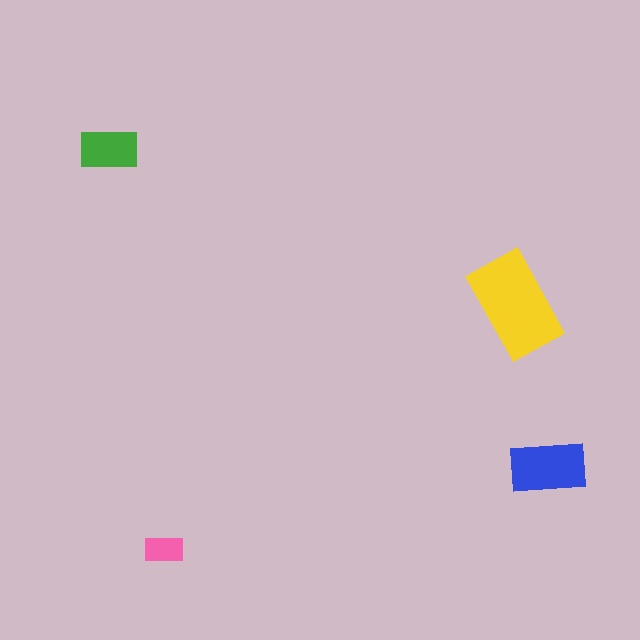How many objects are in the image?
There are 4 objects in the image.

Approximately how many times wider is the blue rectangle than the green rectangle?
About 1.5 times wider.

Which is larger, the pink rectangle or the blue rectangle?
The blue one.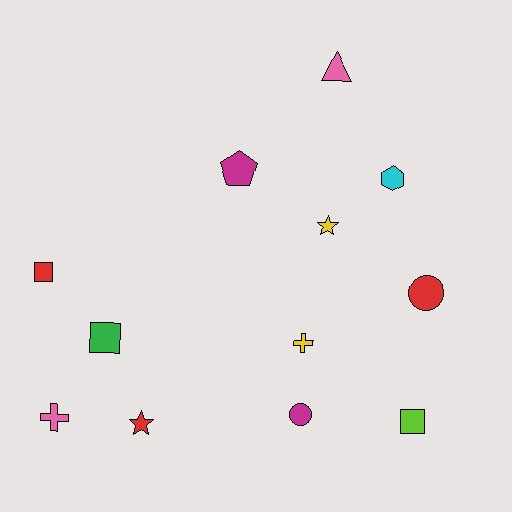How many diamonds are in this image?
There are no diamonds.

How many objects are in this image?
There are 12 objects.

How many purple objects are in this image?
There are no purple objects.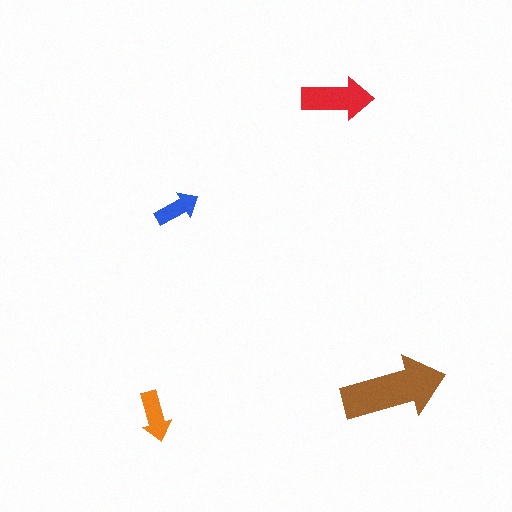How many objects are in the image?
There are 4 objects in the image.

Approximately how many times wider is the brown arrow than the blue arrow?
About 2.5 times wider.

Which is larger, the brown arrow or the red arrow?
The brown one.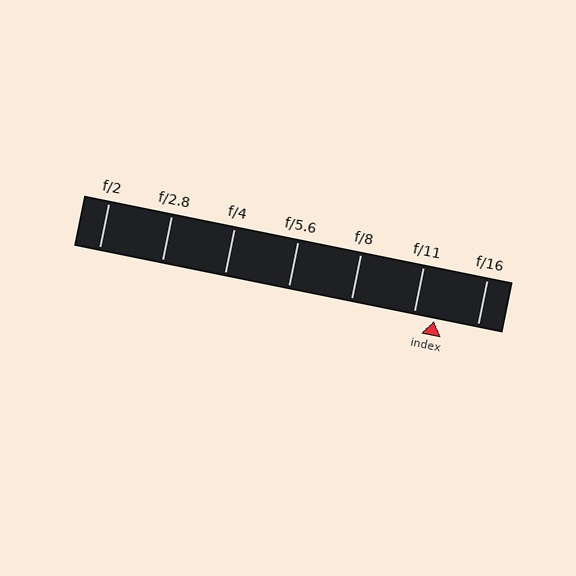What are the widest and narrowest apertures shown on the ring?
The widest aperture shown is f/2 and the narrowest is f/16.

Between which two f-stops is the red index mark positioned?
The index mark is between f/11 and f/16.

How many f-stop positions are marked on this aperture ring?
There are 7 f-stop positions marked.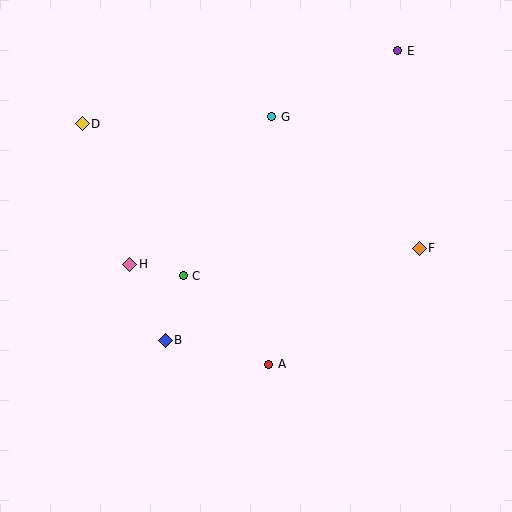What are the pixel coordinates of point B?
Point B is at (165, 340).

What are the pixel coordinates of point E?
Point E is at (398, 51).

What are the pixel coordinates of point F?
Point F is at (419, 248).